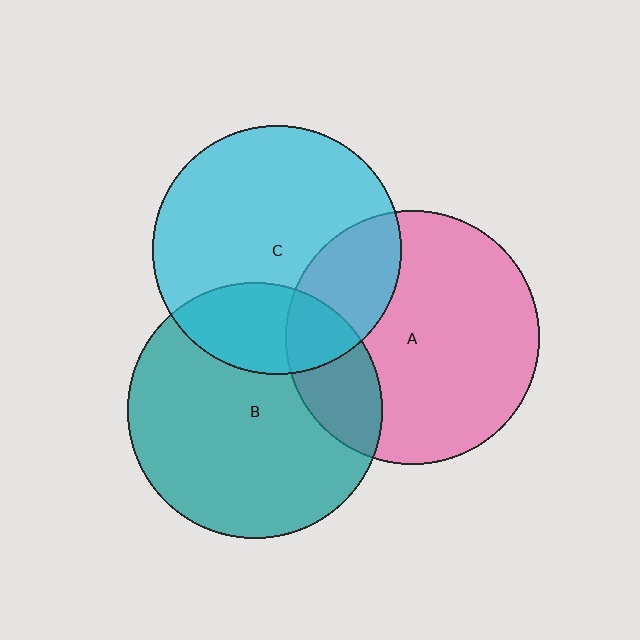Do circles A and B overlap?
Yes.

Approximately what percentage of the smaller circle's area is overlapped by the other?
Approximately 20%.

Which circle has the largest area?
Circle B (teal).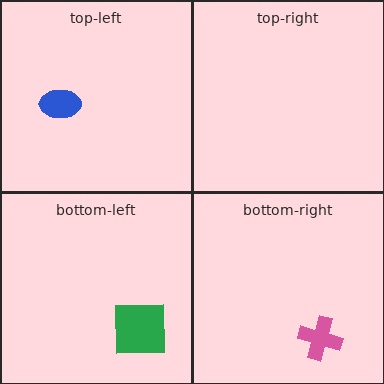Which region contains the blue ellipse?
The top-left region.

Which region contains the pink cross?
The bottom-right region.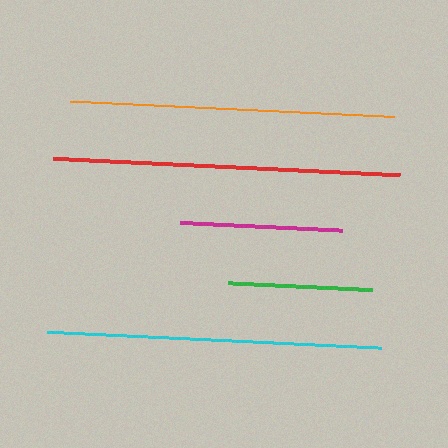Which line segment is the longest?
The red line is the longest at approximately 348 pixels.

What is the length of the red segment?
The red segment is approximately 348 pixels long.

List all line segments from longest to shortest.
From longest to shortest: red, cyan, orange, magenta, green.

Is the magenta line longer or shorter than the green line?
The magenta line is longer than the green line.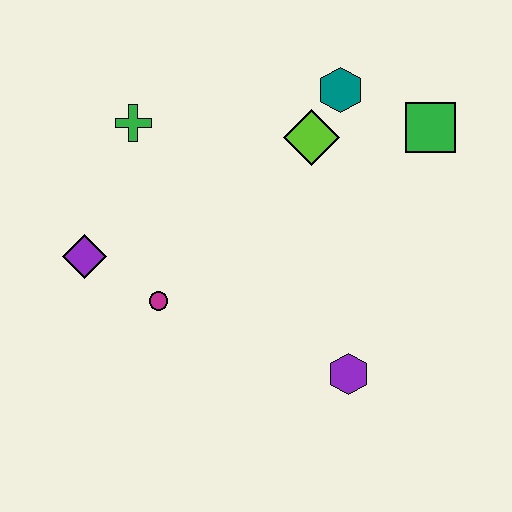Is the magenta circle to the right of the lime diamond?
No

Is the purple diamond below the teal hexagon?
Yes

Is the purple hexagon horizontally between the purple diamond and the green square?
Yes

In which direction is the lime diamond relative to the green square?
The lime diamond is to the left of the green square.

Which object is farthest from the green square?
The purple diamond is farthest from the green square.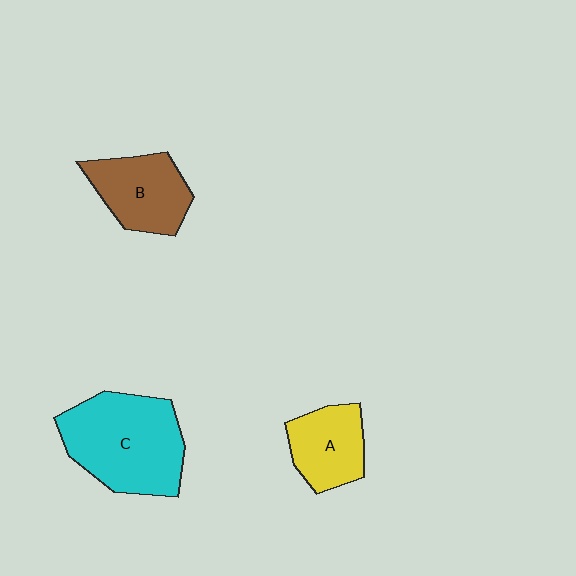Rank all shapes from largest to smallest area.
From largest to smallest: C (cyan), B (brown), A (yellow).